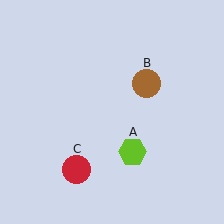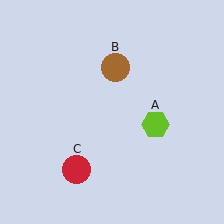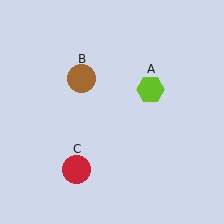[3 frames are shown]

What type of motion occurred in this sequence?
The lime hexagon (object A), brown circle (object B) rotated counterclockwise around the center of the scene.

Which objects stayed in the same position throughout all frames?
Red circle (object C) remained stationary.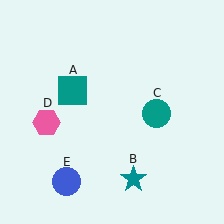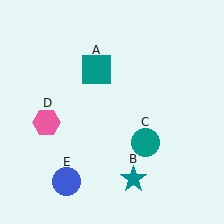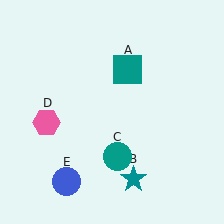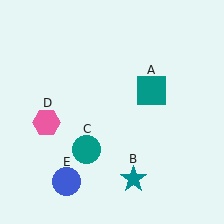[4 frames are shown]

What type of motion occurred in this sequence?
The teal square (object A), teal circle (object C) rotated clockwise around the center of the scene.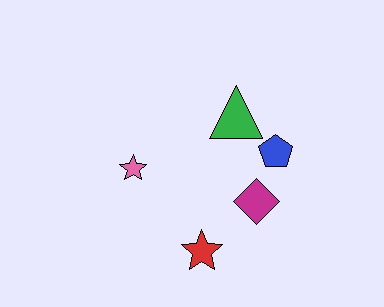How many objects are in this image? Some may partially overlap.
There are 5 objects.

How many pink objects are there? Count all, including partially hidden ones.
There is 1 pink object.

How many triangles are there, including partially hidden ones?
There is 1 triangle.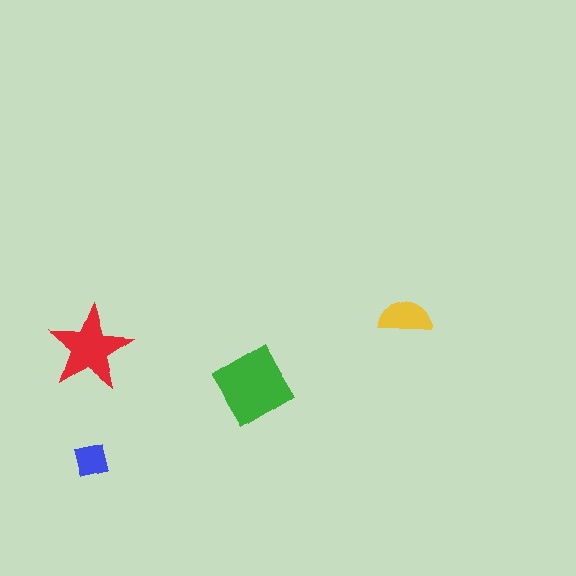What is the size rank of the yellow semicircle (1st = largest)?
3rd.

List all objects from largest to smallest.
The green diamond, the red star, the yellow semicircle, the blue square.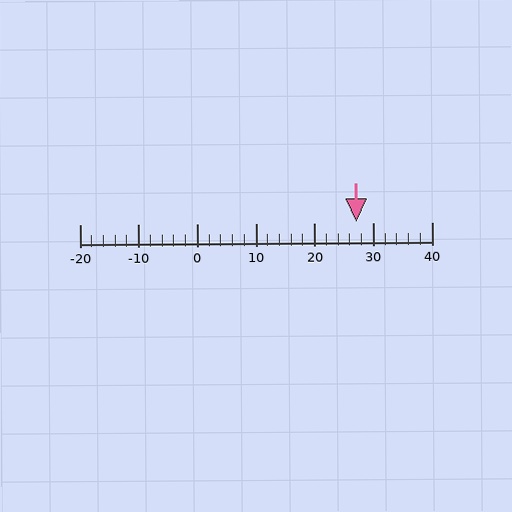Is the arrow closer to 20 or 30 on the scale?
The arrow is closer to 30.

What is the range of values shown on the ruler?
The ruler shows values from -20 to 40.